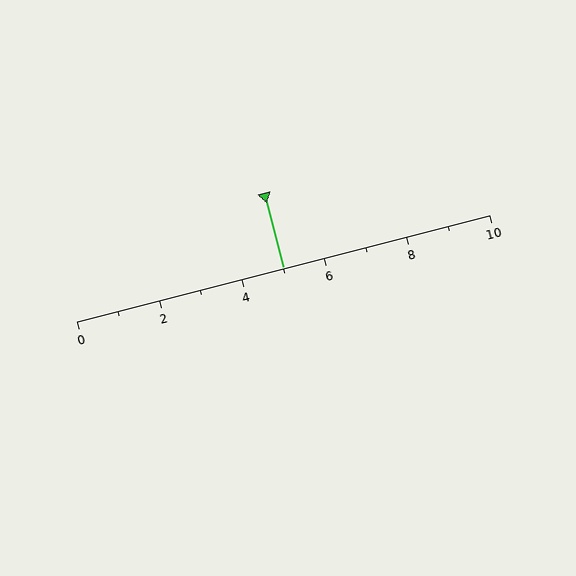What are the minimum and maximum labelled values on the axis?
The axis runs from 0 to 10.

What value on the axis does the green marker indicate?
The marker indicates approximately 5.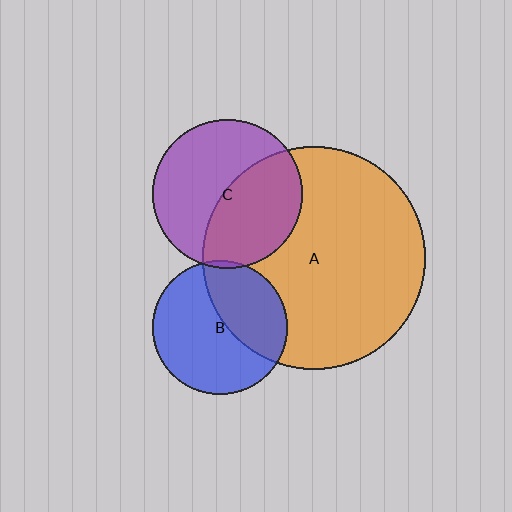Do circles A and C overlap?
Yes.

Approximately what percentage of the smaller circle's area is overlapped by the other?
Approximately 45%.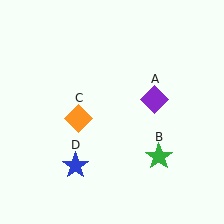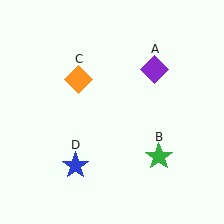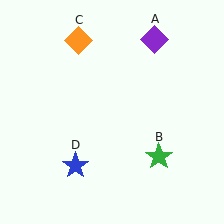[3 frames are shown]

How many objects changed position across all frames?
2 objects changed position: purple diamond (object A), orange diamond (object C).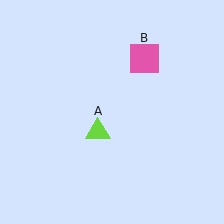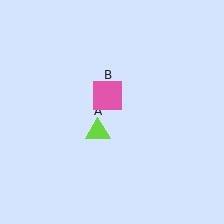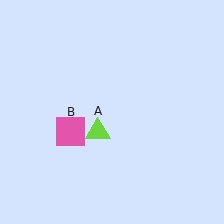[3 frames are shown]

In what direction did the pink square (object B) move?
The pink square (object B) moved down and to the left.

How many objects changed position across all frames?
1 object changed position: pink square (object B).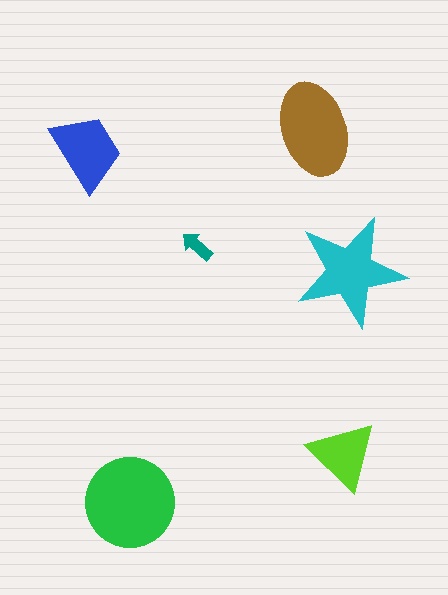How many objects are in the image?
There are 6 objects in the image.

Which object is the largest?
The green circle.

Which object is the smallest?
The teal arrow.